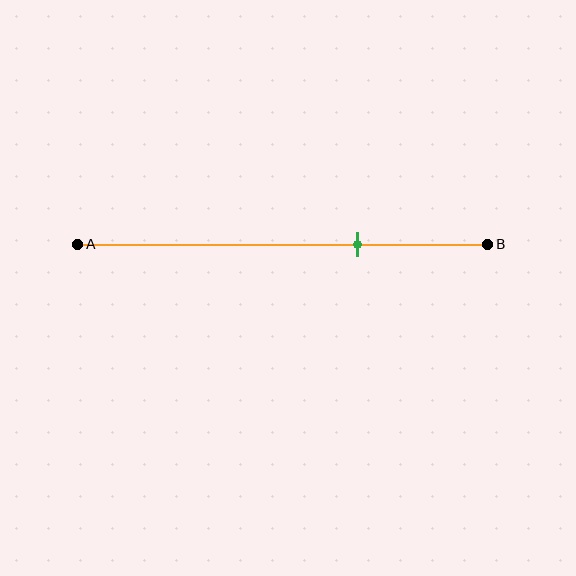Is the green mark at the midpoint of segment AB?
No, the mark is at about 70% from A, not at the 50% midpoint.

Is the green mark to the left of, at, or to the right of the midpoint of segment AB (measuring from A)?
The green mark is to the right of the midpoint of segment AB.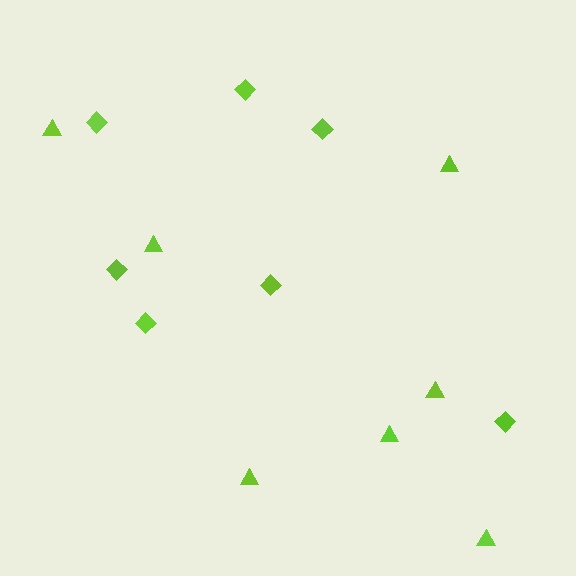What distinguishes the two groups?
There are 2 groups: one group of diamonds (7) and one group of triangles (7).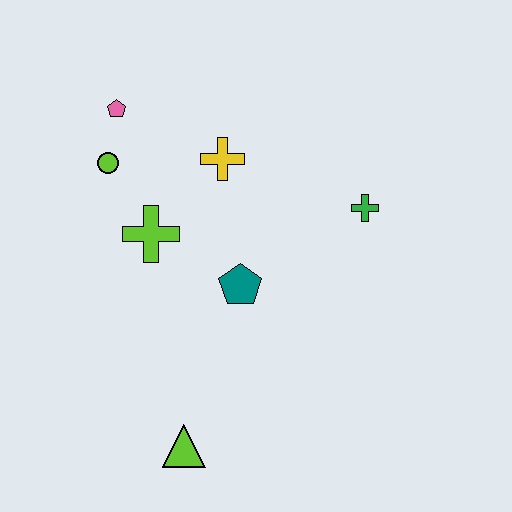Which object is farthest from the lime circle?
The lime triangle is farthest from the lime circle.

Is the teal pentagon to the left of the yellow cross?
No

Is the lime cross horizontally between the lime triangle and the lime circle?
Yes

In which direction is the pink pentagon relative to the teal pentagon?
The pink pentagon is above the teal pentagon.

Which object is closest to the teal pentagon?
The lime cross is closest to the teal pentagon.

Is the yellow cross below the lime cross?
No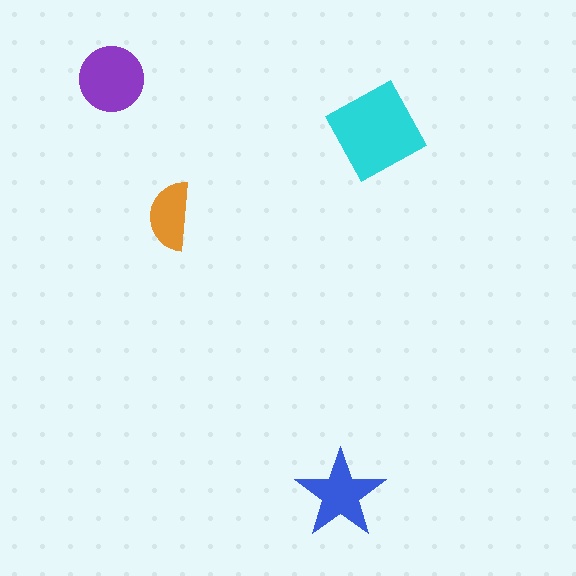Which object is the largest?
The cyan square.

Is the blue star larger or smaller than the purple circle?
Smaller.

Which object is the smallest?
The orange semicircle.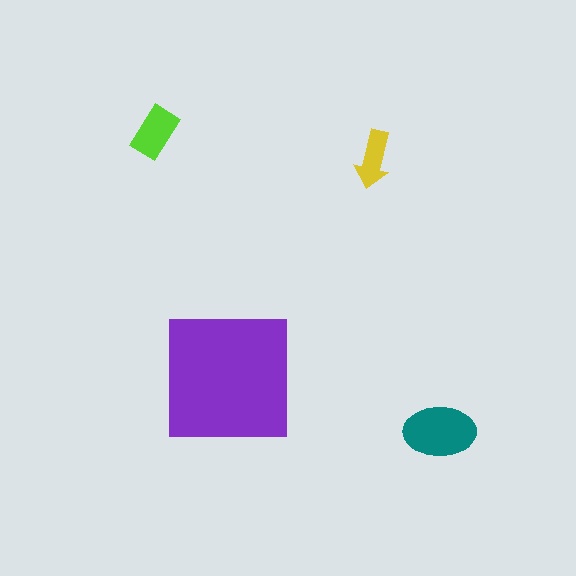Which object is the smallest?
The yellow arrow.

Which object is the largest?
The purple square.